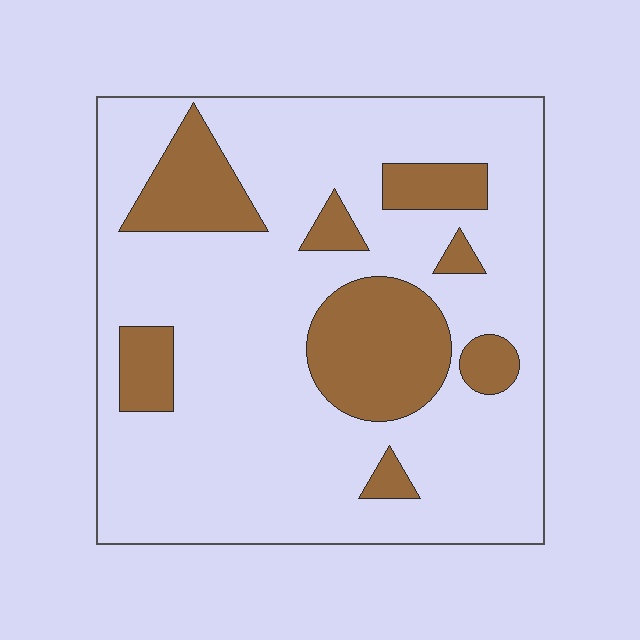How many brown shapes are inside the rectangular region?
8.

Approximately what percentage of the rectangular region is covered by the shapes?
Approximately 20%.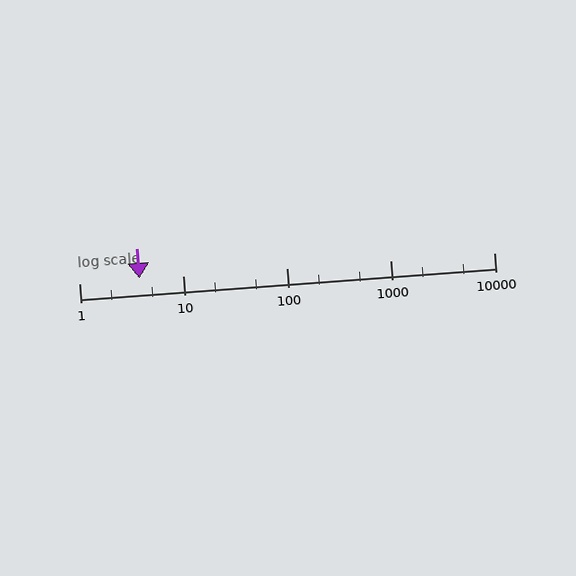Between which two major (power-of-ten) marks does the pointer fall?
The pointer is between 1 and 10.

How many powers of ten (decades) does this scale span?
The scale spans 4 decades, from 1 to 10000.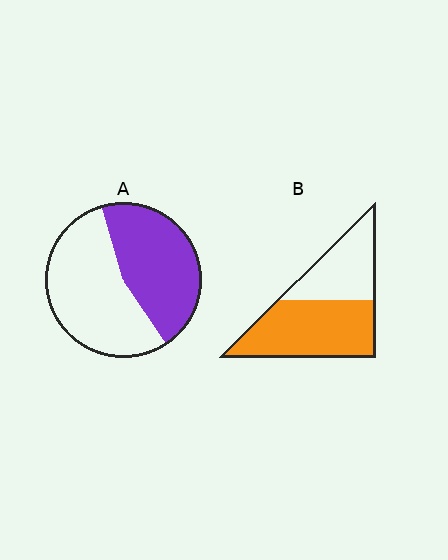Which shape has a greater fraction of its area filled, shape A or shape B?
Shape B.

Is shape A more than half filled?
No.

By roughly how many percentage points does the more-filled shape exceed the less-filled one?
By roughly 15 percentage points (B over A).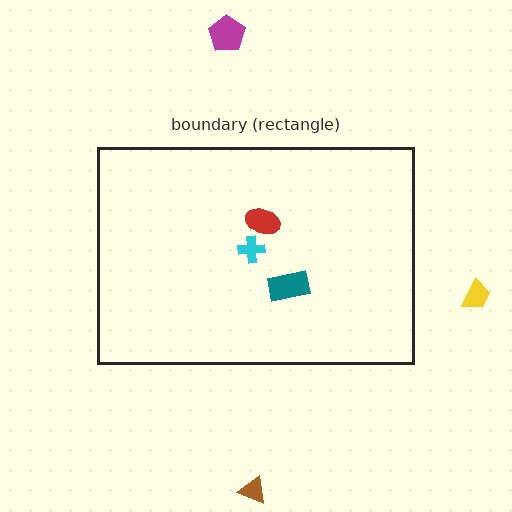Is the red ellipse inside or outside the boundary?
Inside.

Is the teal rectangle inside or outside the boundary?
Inside.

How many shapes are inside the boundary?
3 inside, 3 outside.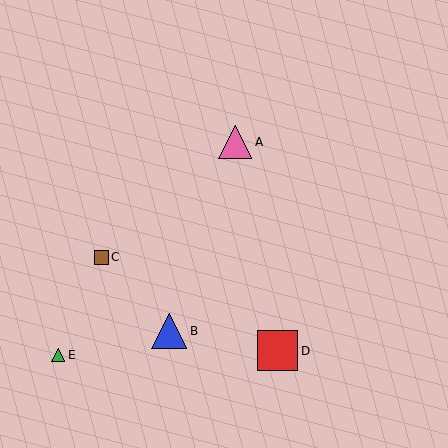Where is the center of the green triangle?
The center of the green triangle is at (58, 355).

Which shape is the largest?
The red square (labeled D) is the largest.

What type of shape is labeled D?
Shape D is a red square.